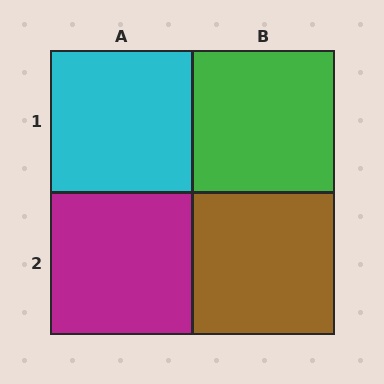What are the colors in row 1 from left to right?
Cyan, green.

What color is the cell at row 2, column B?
Brown.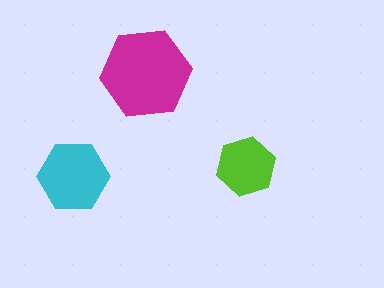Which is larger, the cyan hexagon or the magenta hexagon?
The magenta one.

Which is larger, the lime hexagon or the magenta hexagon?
The magenta one.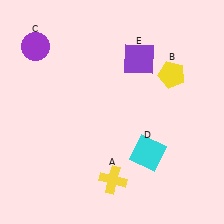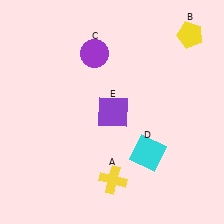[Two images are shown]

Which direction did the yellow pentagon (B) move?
The yellow pentagon (B) moved up.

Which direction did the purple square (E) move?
The purple square (E) moved down.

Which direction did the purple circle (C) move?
The purple circle (C) moved right.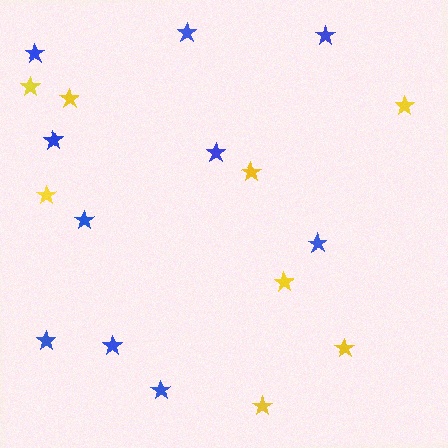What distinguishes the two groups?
There are 2 groups: one group of yellow stars (8) and one group of blue stars (10).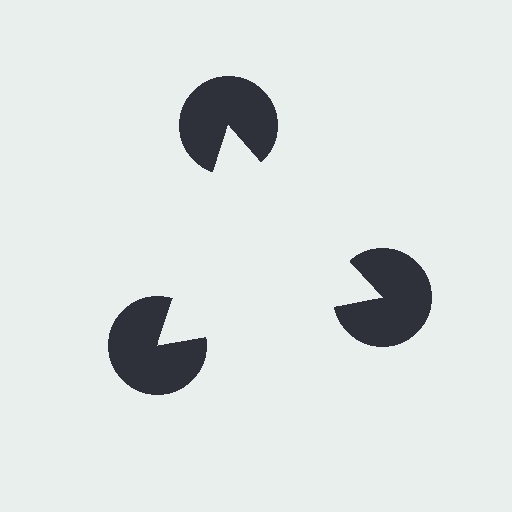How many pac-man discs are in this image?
There are 3 — one at each vertex of the illusory triangle.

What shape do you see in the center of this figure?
An illusory triangle — its edges are inferred from the aligned wedge cuts in the pac-man discs, not physically drawn.